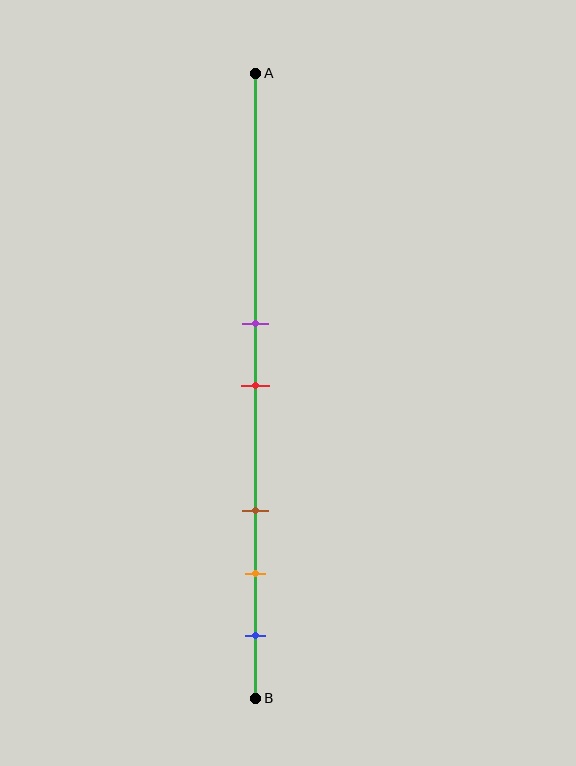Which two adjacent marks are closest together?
The purple and red marks are the closest adjacent pair.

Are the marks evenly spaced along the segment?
No, the marks are not evenly spaced.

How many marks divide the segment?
There are 5 marks dividing the segment.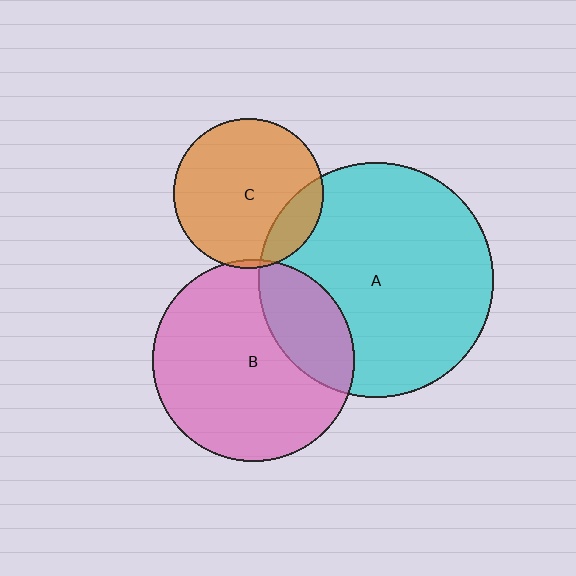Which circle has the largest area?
Circle A (cyan).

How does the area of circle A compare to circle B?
Approximately 1.3 times.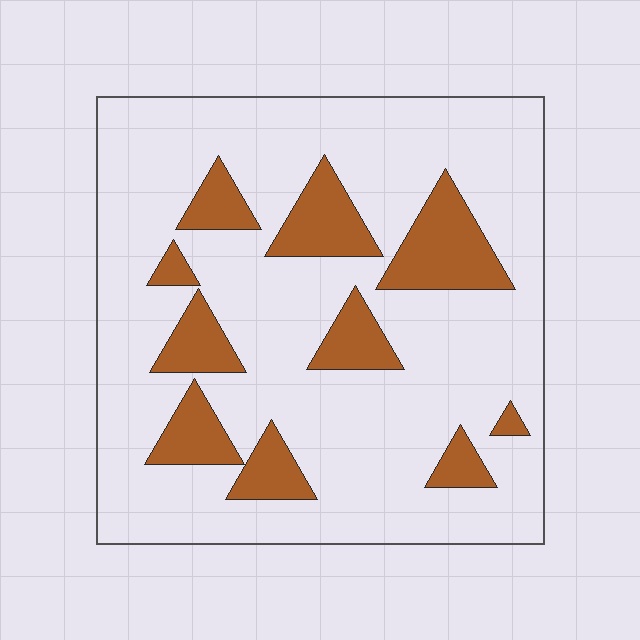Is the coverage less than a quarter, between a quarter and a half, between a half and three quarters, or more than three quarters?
Less than a quarter.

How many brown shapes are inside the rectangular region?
10.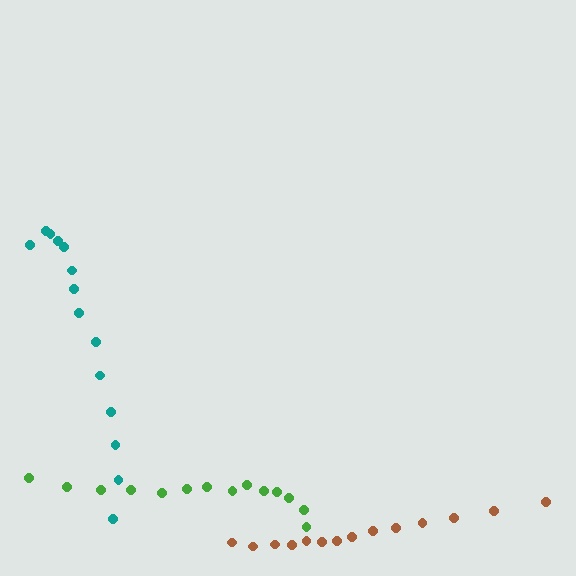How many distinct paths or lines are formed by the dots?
There are 3 distinct paths.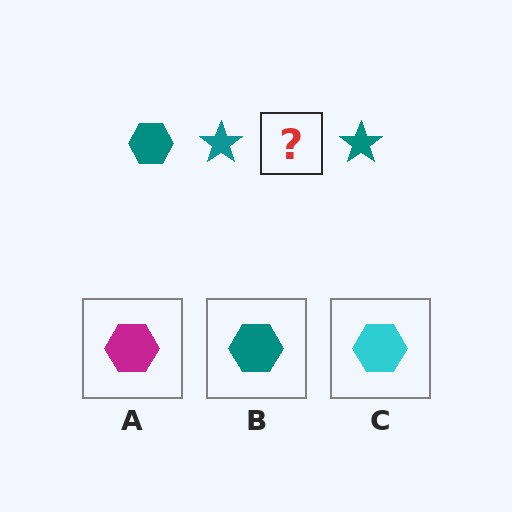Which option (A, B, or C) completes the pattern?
B.